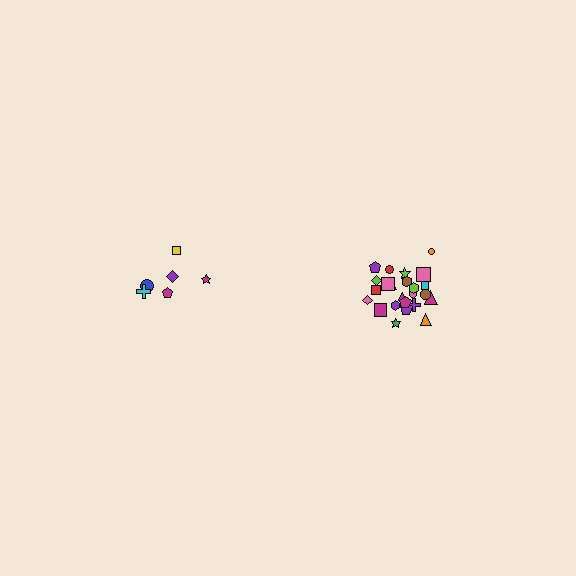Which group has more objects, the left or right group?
The right group.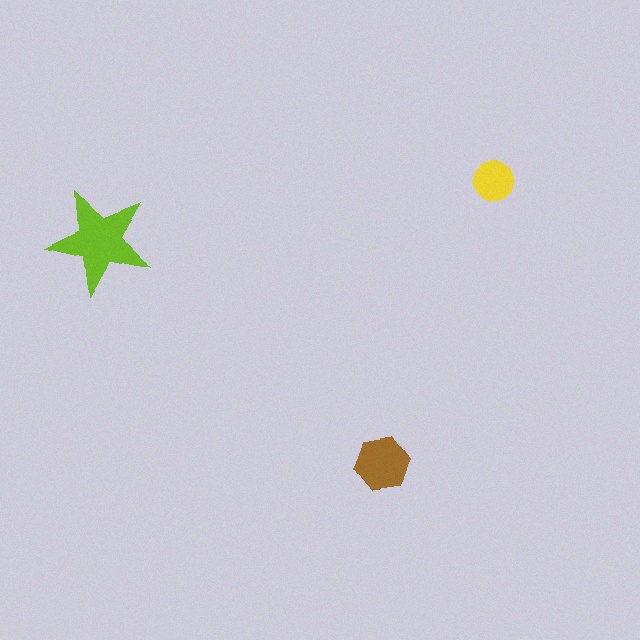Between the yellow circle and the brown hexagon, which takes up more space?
The brown hexagon.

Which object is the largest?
The lime star.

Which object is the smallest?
The yellow circle.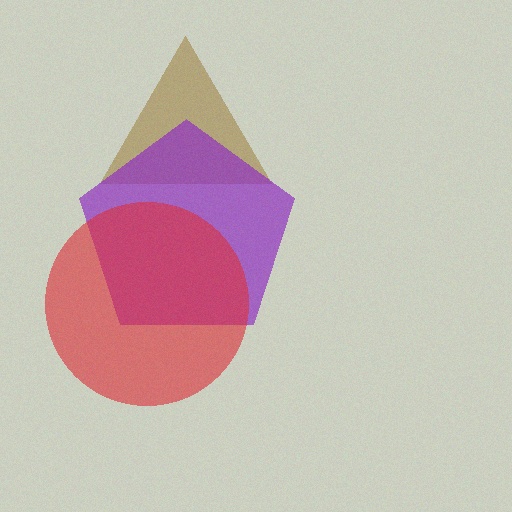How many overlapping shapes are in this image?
There are 3 overlapping shapes in the image.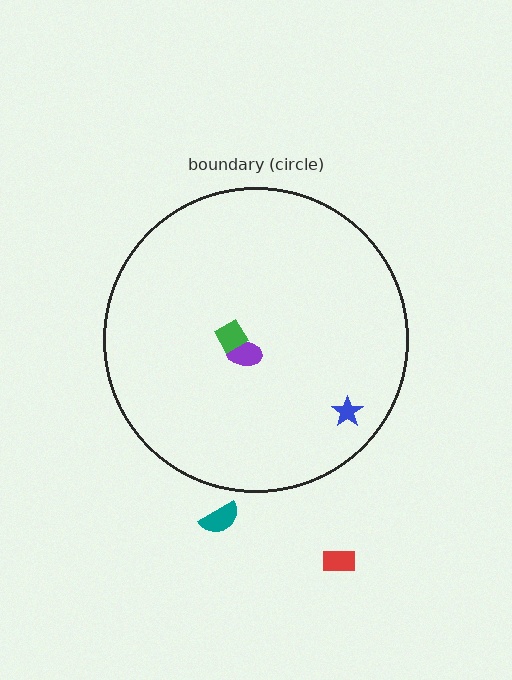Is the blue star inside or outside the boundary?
Inside.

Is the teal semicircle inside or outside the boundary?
Outside.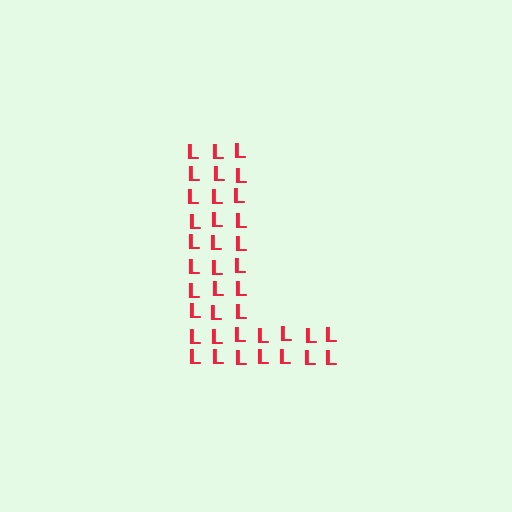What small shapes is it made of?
It is made of small letter L's.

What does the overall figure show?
The overall figure shows the letter L.